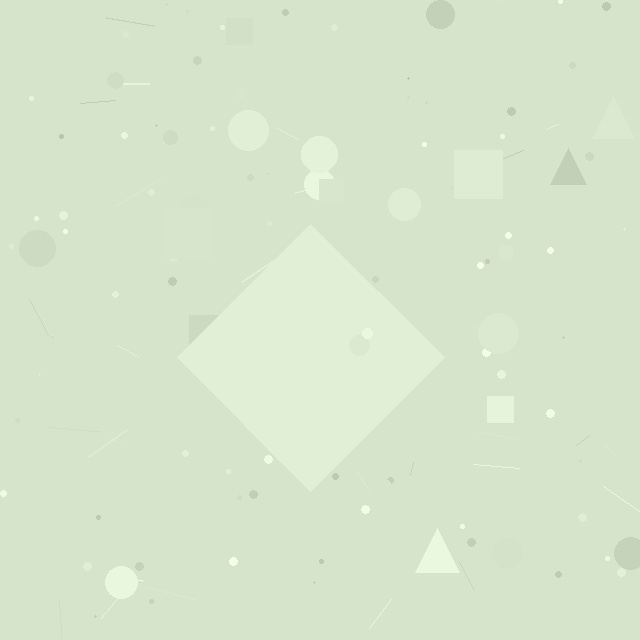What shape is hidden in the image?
A diamond is hidden in the image.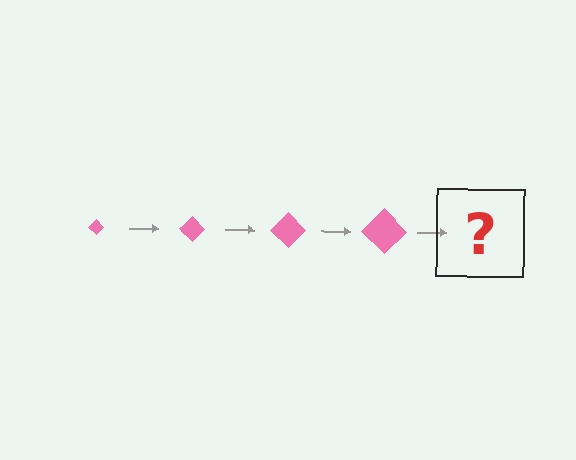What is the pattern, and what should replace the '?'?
The pattern is that the diamond gets progressively larger each step. The '?' should be a pink diamond, larger than the previous one.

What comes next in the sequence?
The next element should be a pink diamond, larger than the previous one.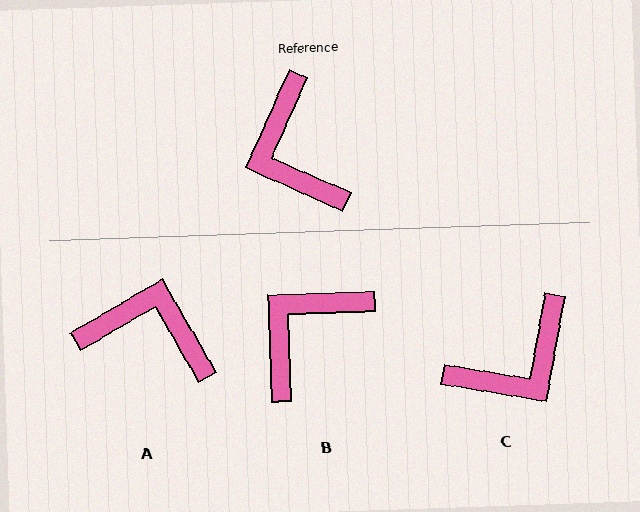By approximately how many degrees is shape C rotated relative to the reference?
Approximately 104 degrees counter-clockwise.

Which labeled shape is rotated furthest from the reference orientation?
A, about 126 degrees away.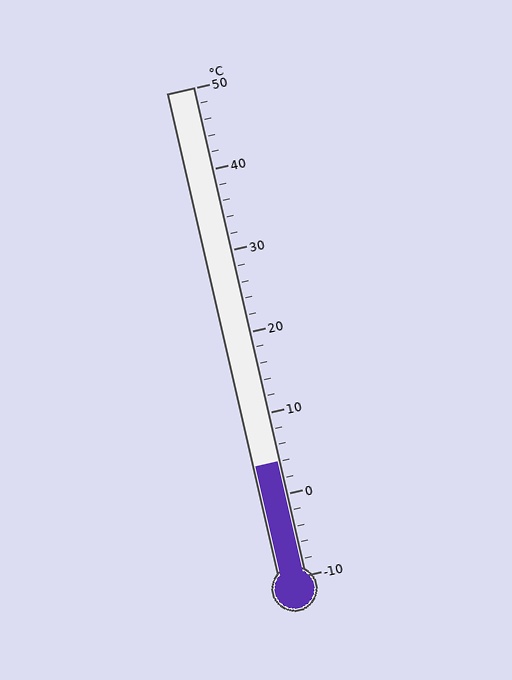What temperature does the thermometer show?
The thermometer shows approximately 4°C.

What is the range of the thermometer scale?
The thermometer scale ranges from -10°C to 50°C.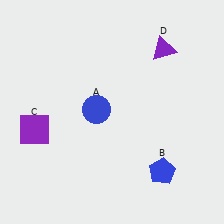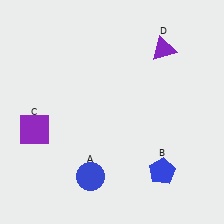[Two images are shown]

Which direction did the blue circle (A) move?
The blue circle (A) moved down.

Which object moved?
The blue circle (A) moved down.